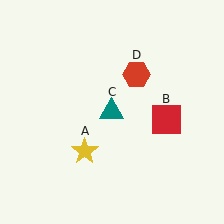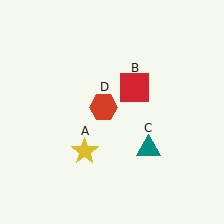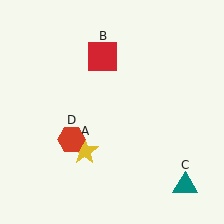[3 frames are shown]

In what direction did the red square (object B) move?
The red square (object B) moved up and to the left.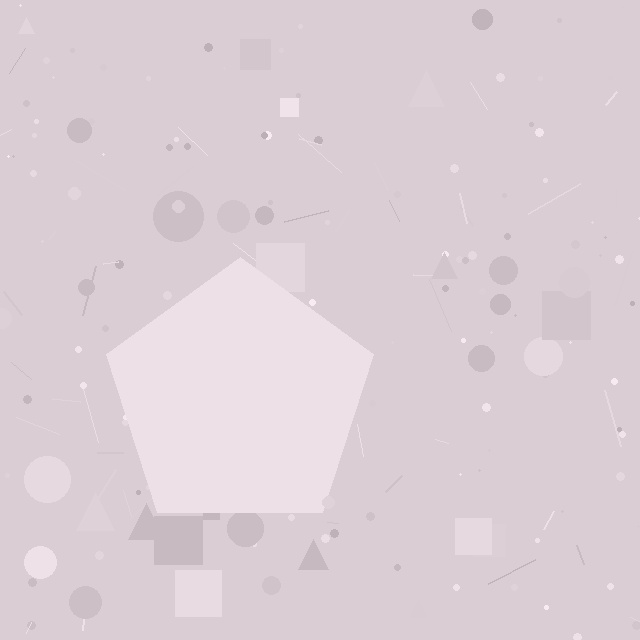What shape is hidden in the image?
A pentagon is hidden in the image.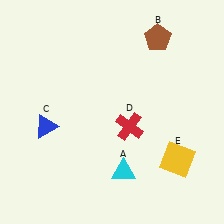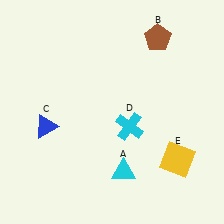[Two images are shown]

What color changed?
The cross (D) changed from red in Image 1 to cyan in Image 2.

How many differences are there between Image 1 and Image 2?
There is 1 difference between the two images.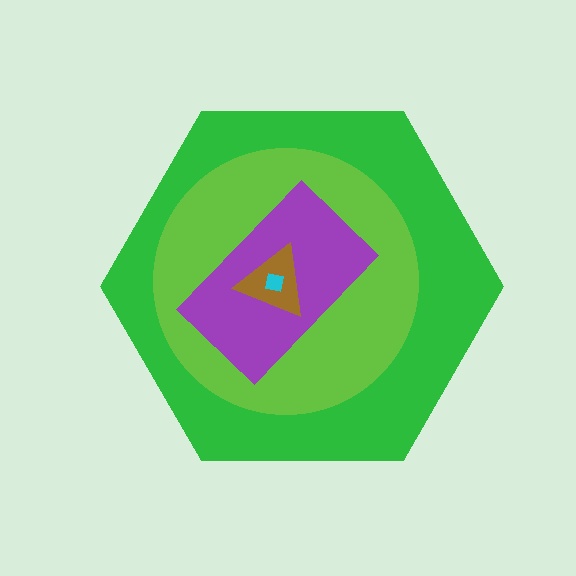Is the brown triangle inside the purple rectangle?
Yes.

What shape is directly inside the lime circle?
The purple rectangle.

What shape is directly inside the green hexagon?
The lime circle.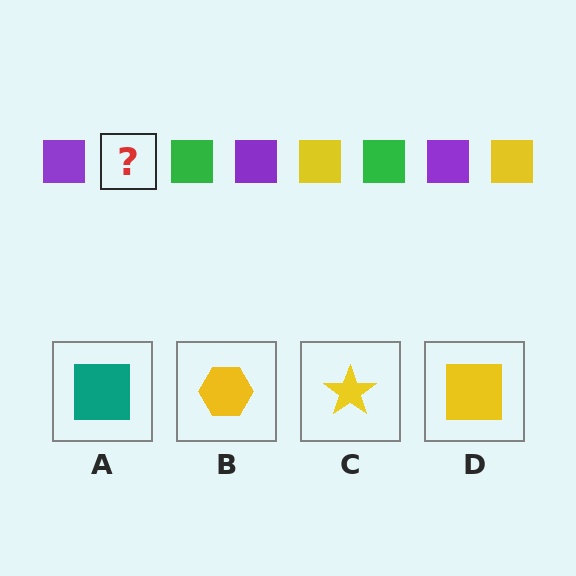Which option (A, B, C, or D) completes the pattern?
D.